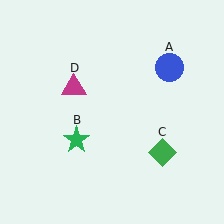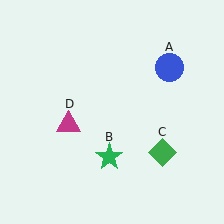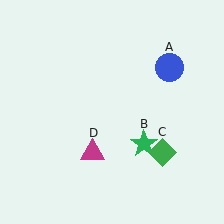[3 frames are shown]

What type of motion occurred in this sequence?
The green star (object B), magenta triangle (object D) rotated counterclockwise around the center of the scene.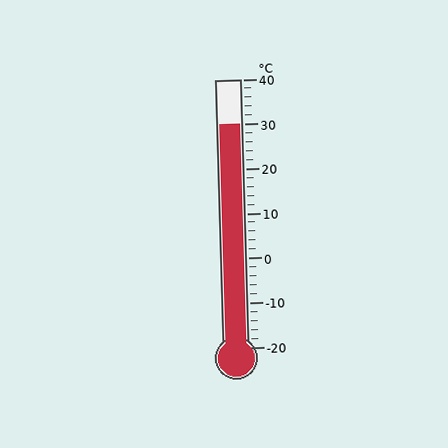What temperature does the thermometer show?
The thermometer shows approximately 30°C.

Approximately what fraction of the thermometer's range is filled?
The thermometer is filled to approximately 85% of its range.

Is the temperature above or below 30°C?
The temperature is at 30°C.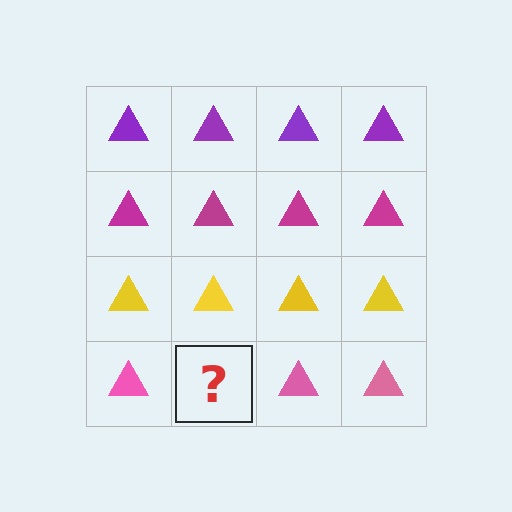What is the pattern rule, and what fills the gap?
The rule is that each row has a consistent color. The gap should be filled with a pink triangle.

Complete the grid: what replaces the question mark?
The question mark should be replaced with a pink triangle.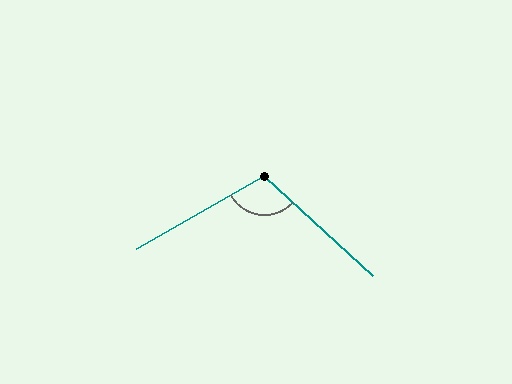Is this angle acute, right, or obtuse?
It is obtuse.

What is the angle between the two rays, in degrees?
Approximately 107 degrees.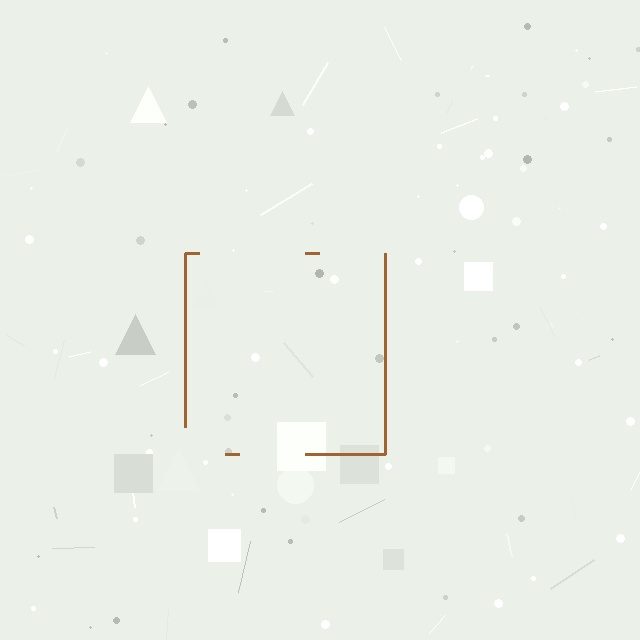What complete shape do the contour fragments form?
The contour fragments form a square.